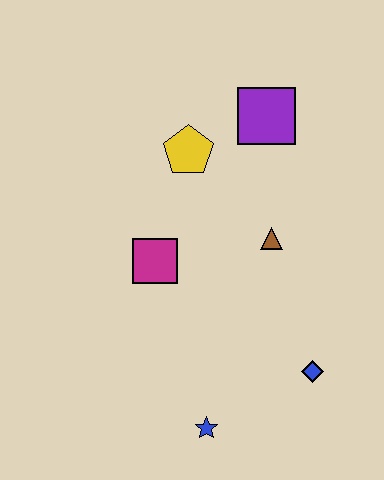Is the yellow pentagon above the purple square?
No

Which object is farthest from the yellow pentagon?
The blue star is farthest from the yellow pentagon.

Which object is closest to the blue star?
The blue diamond is closest to the blue star.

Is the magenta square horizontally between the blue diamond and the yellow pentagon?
No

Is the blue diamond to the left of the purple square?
No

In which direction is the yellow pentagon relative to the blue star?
The yellow pentagon is above the blue star.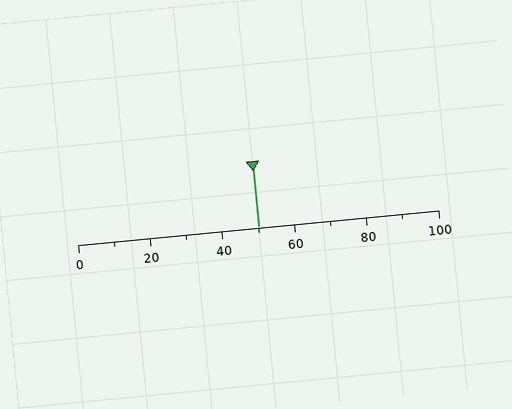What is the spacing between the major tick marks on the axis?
The major ticks are spaced 20 apart.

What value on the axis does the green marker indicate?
The marker indicates approximately 50.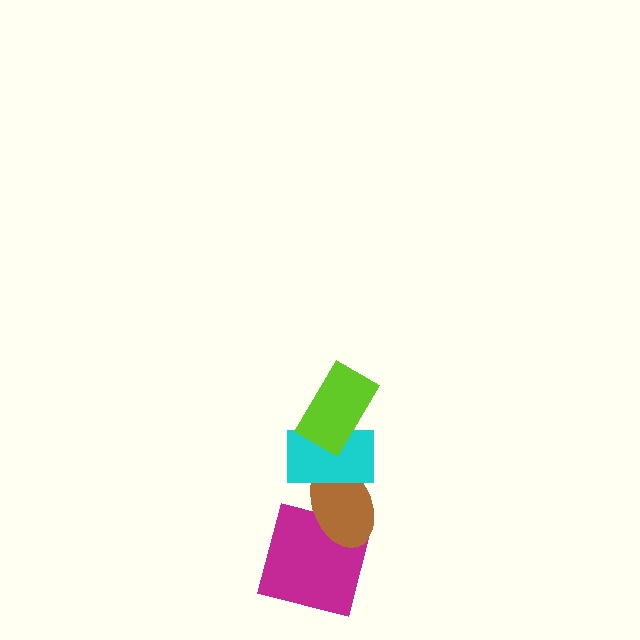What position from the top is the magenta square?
The magenta square is 4th from the top.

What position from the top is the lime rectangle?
The lime rectangle is 1st from the top.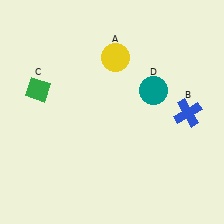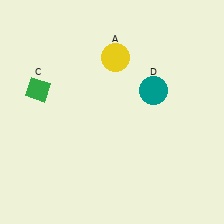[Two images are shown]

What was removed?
The blue cross (B) was removed in Image 2.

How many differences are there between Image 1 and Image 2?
There is 1 difference between the two images.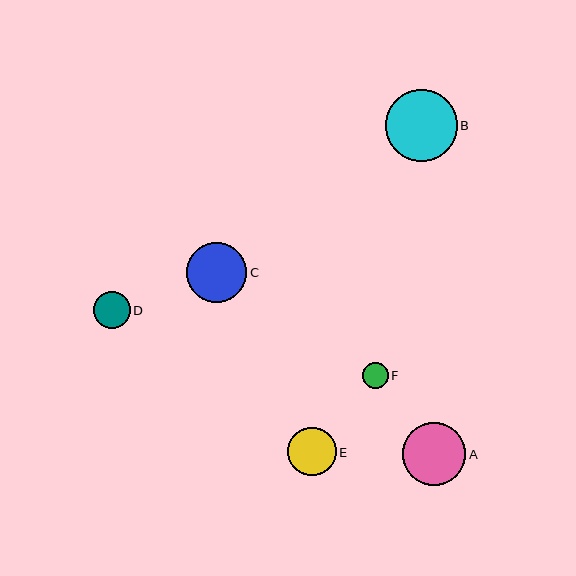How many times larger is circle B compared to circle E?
Circle B is approximately 1.5 times the size of circle E.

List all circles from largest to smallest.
From largest to smallest: B, A, C, E, D, F.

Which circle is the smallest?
Circle F is the smallest with a size of approximately 26 pixels.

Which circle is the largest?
Circle B is the largest with a size of approximately 72 pixels.